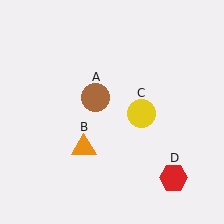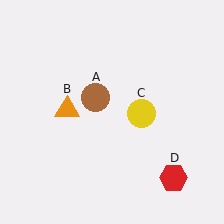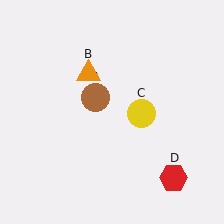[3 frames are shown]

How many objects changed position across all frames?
1 object changed position: orange triangle (object B).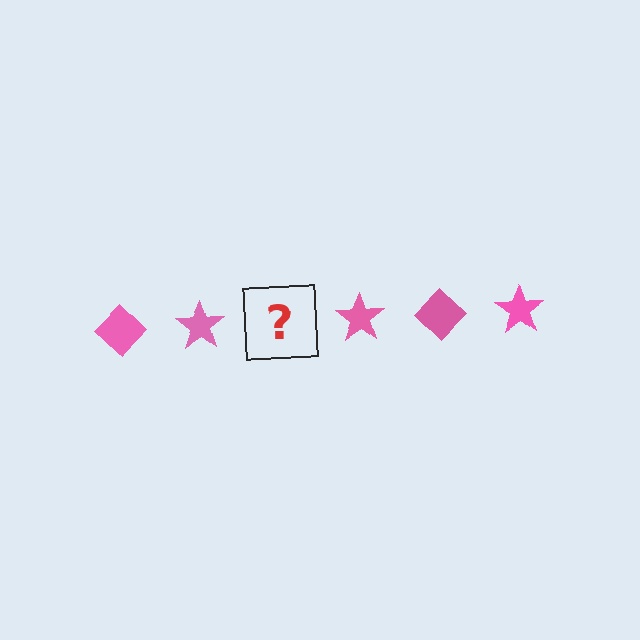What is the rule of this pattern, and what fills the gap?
The rule is that the pattern cycles through diamond, star shapes in pink. The gap should be filled with a pink diamond.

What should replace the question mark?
The question mark should be replaced with a pink diamond.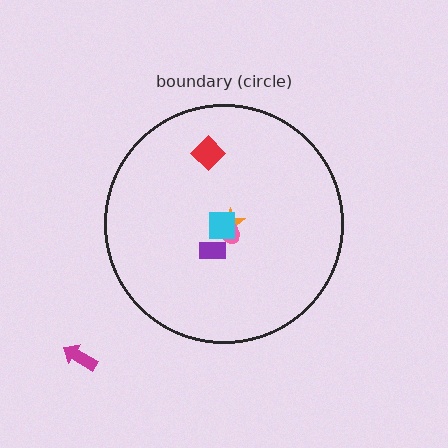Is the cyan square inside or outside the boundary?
Inside.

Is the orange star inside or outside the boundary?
Inside.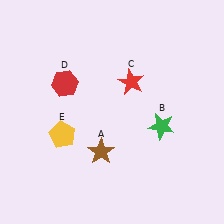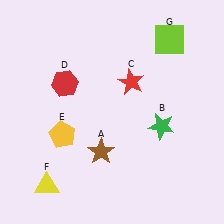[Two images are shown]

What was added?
A yellow triangle (F), a lime square (G) were added in Image 2.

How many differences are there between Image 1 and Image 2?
There are 2 differences between the two images.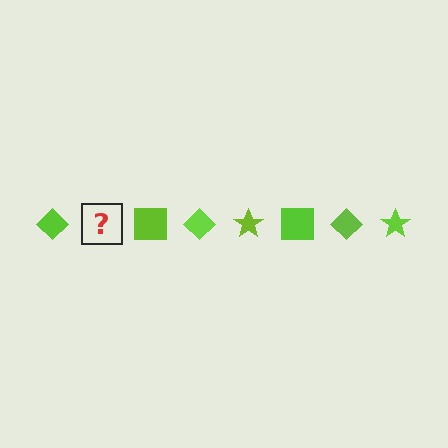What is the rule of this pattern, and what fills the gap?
The rule is that the pattern cycles through diamond, star, square shapes in lime. The gap should be filled with a lime star.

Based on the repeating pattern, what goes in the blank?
The blank should be a lime star.